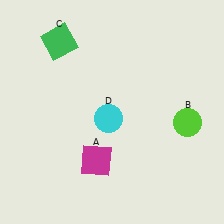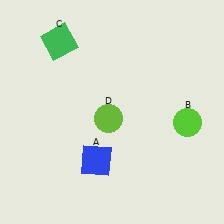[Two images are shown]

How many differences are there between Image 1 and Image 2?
There are 2 differences between the two images.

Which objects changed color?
A changed from magenta to blue. D changed from cyan to lime.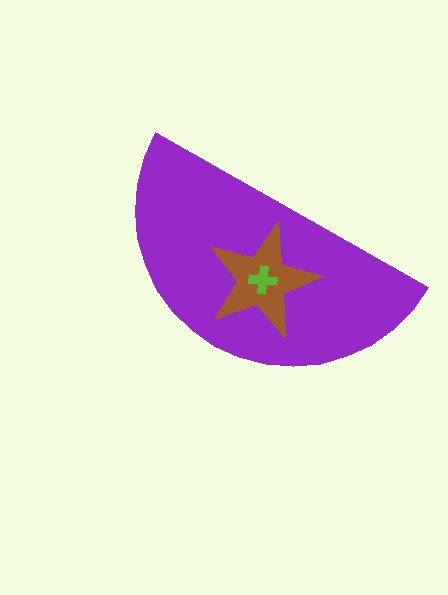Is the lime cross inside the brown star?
Yes.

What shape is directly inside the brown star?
The lime cross.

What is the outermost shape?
The purple semicircle.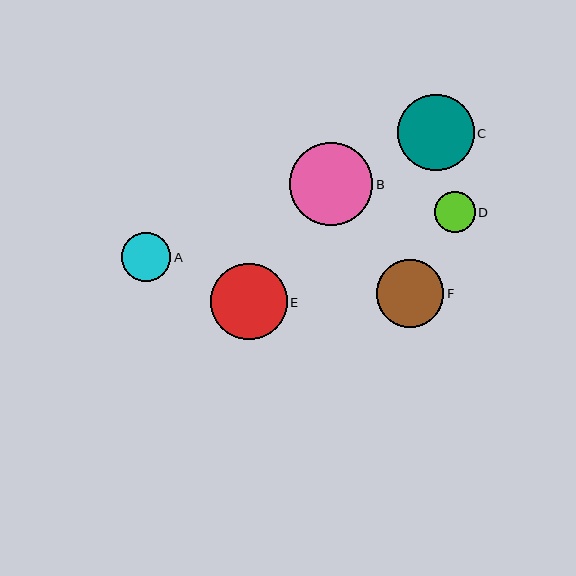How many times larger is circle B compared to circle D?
Circle B is approximately 2.0 times the size of circle D.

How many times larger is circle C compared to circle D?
Circle C is approximately 1.9 times the size of circle D.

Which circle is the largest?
Circle B is the largest with a size of approximately 83 pixels.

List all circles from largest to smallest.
From largest to smallest: B, C, E, F, A, D.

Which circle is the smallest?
Circle D is the smallest with a size of approximately 40 pixels.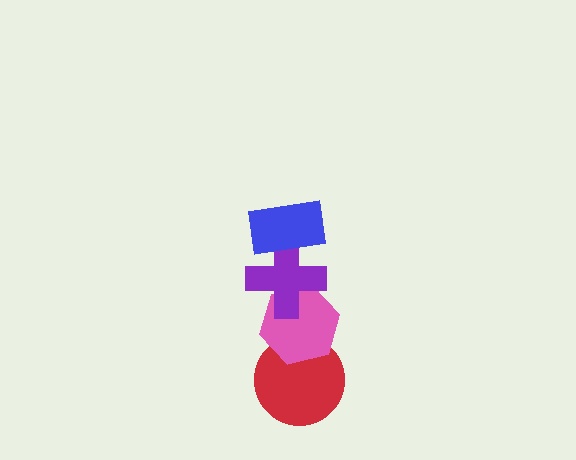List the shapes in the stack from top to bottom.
From top to bottom: the blue rectangle, the purple cross, the pink hexagon, the red circle.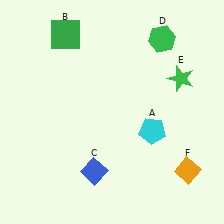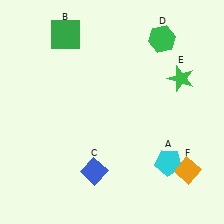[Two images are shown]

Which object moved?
The cyan pentagon (A) moved down.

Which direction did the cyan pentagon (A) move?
The cyan pentagon (A) moved down.